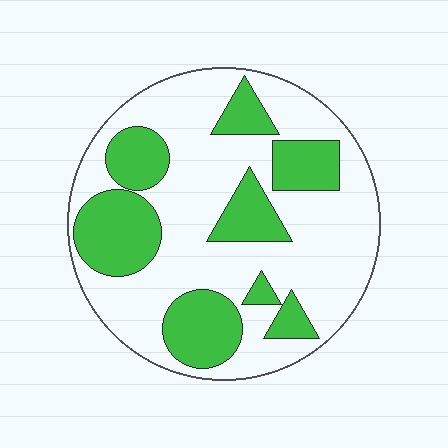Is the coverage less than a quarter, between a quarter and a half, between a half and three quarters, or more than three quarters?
Between a quarter and a half.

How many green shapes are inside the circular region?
8.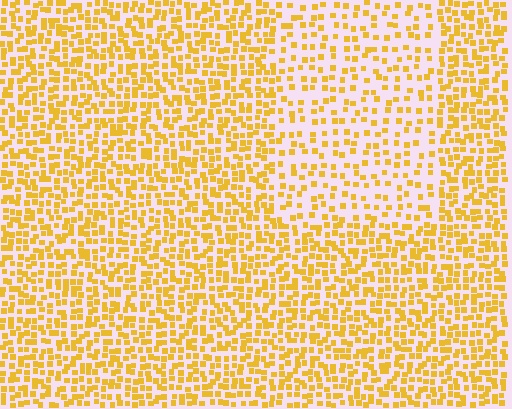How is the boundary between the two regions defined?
The boundary is defined by a change in element density (approximately 1.9x ratio). All elements are the same color, size, and shape.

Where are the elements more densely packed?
The elements are more densely packed outside the rectangle boundary.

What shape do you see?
I see a rectangle.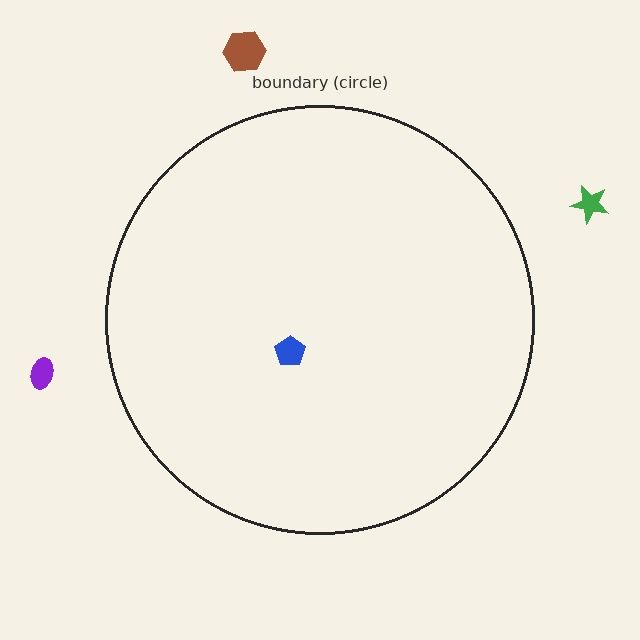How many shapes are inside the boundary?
1 inside, 3 outside.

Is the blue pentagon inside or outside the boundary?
Inside.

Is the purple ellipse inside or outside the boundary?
Outside.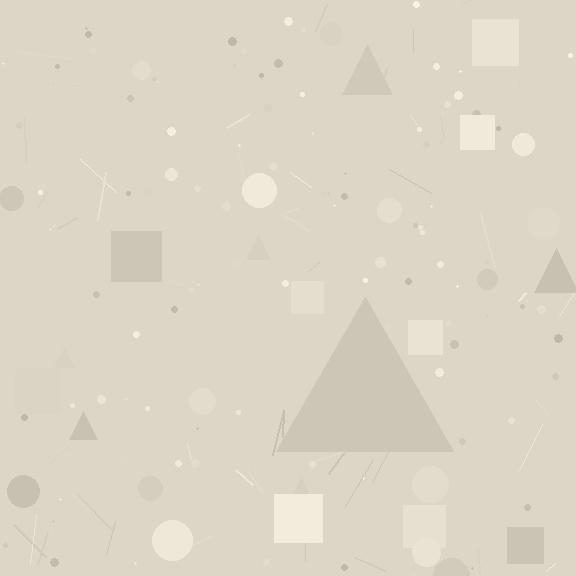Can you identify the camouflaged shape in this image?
The camouflaged shape is a triangle.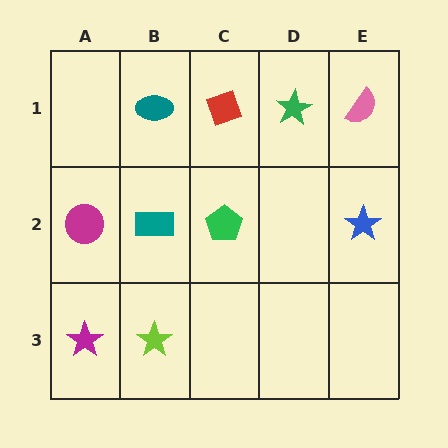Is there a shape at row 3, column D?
No, that cell is empty.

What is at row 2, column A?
A magenta circle.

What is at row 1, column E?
A pink semicircle.